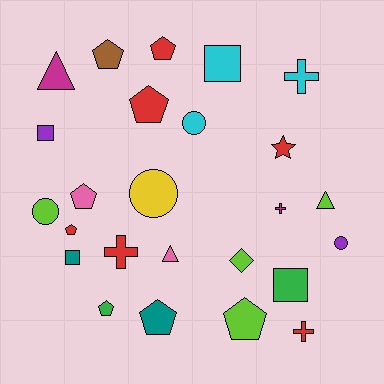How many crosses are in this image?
There are 4 crosses.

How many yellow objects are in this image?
There is 1 yellow object.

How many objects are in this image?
There are 25 objects.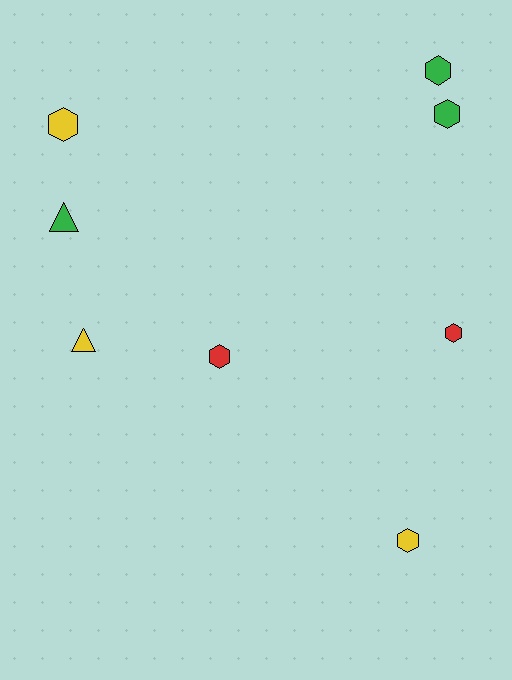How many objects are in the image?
There are 8 objects.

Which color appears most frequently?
Yellow, with 3 objects.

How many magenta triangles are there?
There are no magenta triangles.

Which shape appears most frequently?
Hexagon, with 6 objects.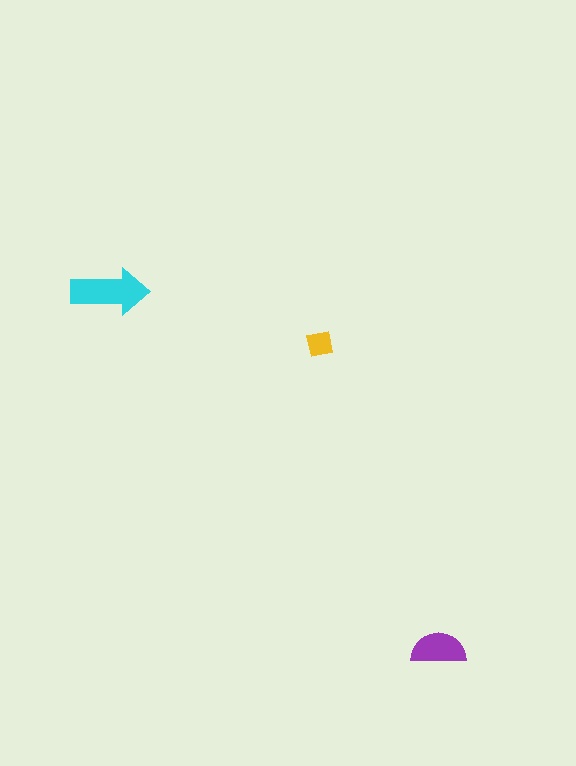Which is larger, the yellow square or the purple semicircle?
The purple semicircle.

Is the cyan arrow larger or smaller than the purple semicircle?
Larger.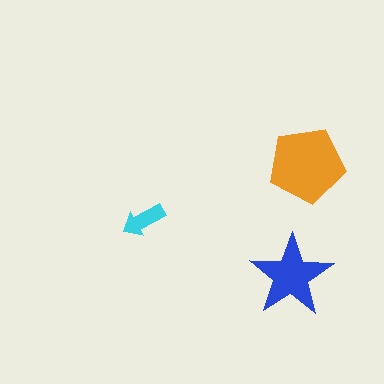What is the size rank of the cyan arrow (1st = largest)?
3rd.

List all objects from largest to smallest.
The orange pentagon, the blue star, the cyan arrow.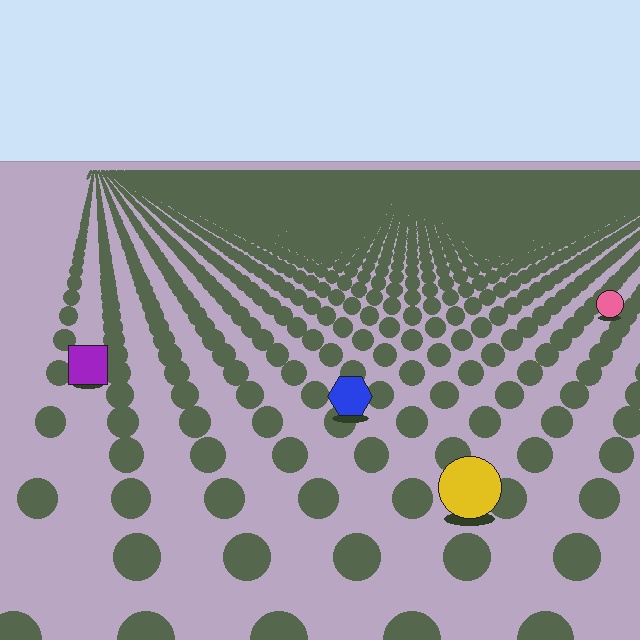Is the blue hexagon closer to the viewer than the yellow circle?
No. The yellow circle is closer — you can tell from the texture gradient: the ground texture is coarser near it.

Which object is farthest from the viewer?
The pink circle is farthest from the viewer. It appears smaller and the ground texture around it is denser.